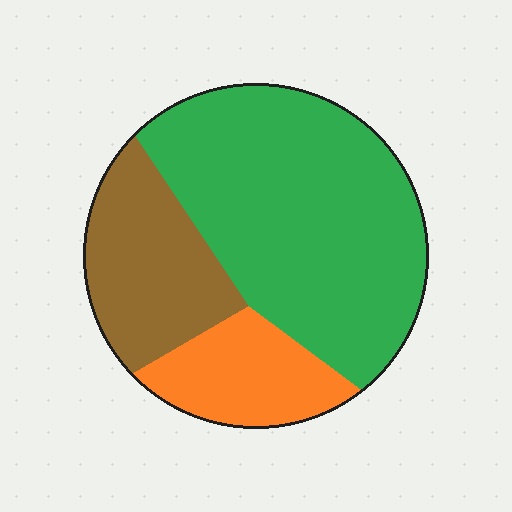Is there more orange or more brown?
Brown.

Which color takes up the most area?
Green, at roughly 60%.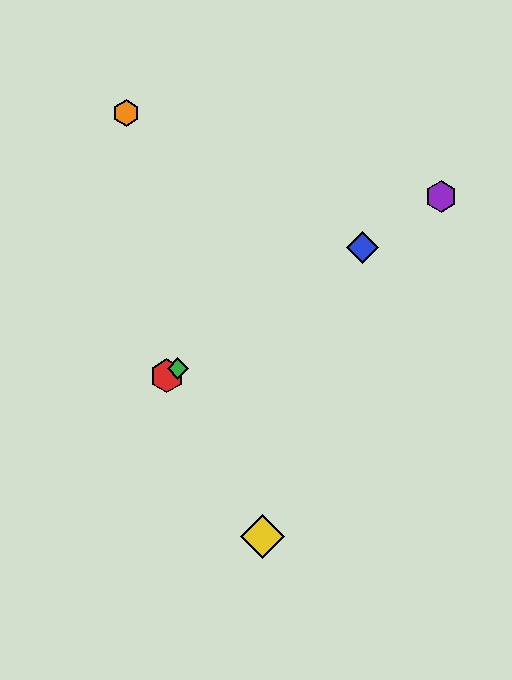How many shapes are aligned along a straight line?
4 shapes (the red hexagon, the blue diamond, the green diamond, the purple hexagon) are aligned along a straight line.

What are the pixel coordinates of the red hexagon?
The red hexagon is at (167, 376).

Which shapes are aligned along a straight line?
The red hexagon, the blue diamond, the green diamond, the purple hexagon are aligned along a straight line.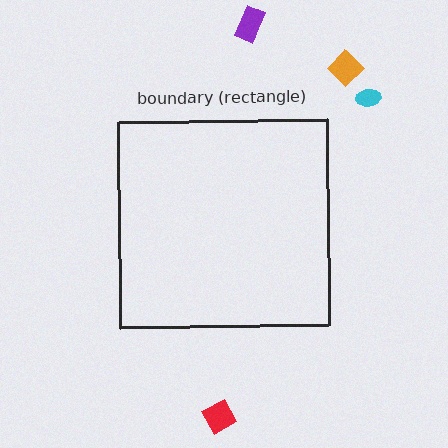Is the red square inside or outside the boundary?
Outside.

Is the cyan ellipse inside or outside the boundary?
Outside.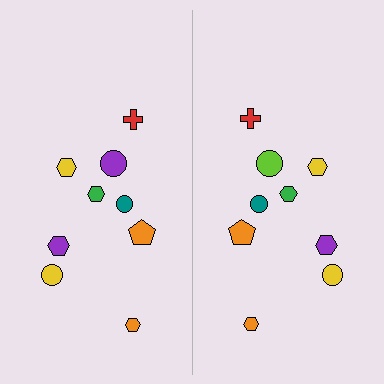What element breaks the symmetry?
The lime circle on the right side breaks the symmetry — its mirror counterpart is purple.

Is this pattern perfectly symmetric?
No, the pattern is not perfectly symmetric. The lime circle on the right side breaks the symmetry — its mirror counterpart is purple.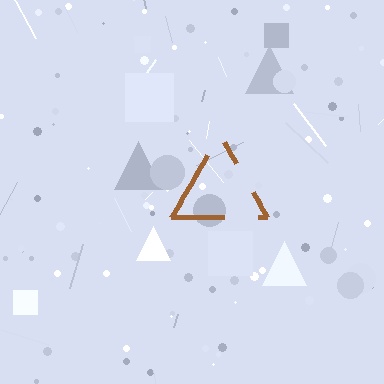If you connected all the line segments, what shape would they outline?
They would outline a triangle.